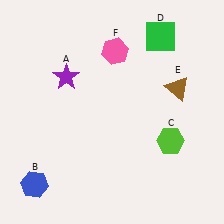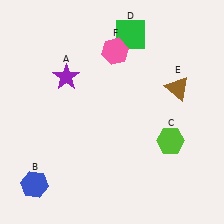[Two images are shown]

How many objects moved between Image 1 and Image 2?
1 object moved between the two images.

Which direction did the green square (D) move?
The green square (D) moved left.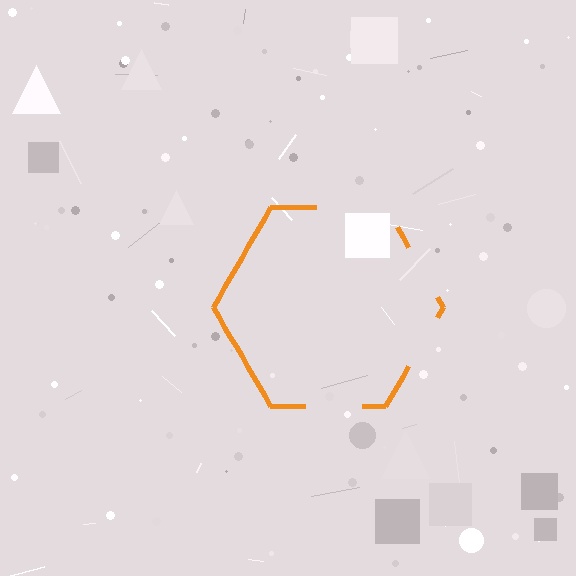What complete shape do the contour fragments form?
The contour fragments form a hexagon.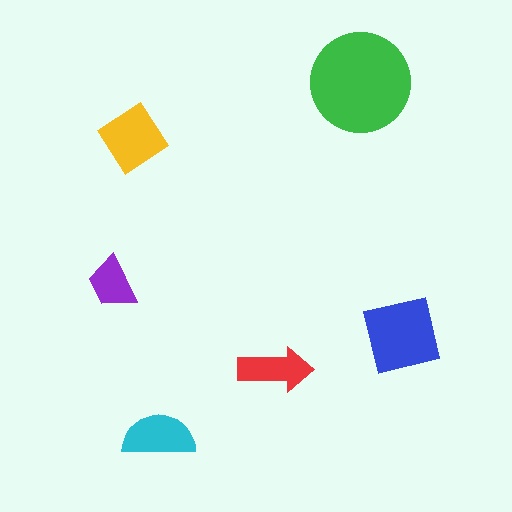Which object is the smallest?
The purple trapezoid.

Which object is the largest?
The green circle.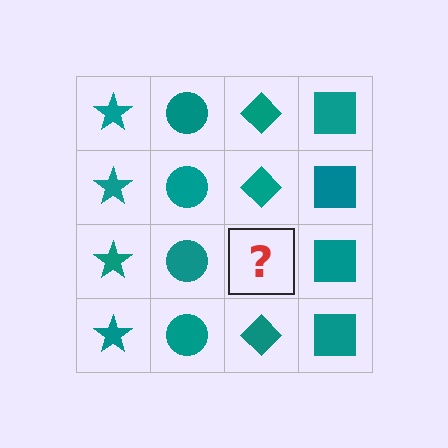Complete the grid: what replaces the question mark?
The question mark should be replaced with a teal diamond.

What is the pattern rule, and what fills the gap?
The rule is that each column has a consistent shape. The gap should be filled with a teal diamond.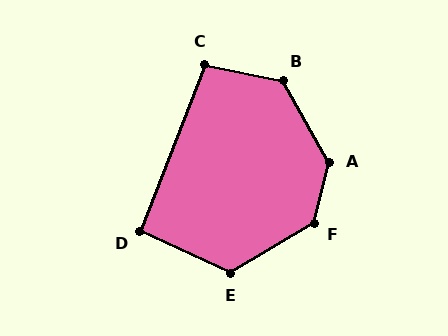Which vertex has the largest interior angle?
A, at approximately 136 degrees.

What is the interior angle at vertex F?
Approximately 135 degrees (obtuse).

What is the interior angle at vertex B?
Approximately 131 degrees (obtuse).